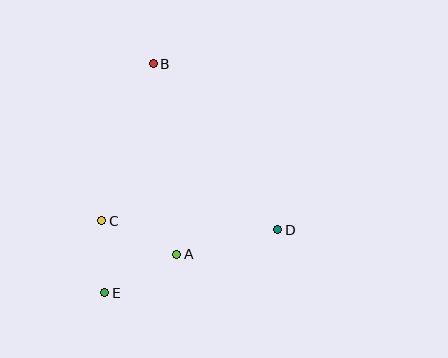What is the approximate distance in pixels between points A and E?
The distance between A and E is approximately 82 pixels.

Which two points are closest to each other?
Points C and E are closest to each other.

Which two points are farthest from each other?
Points B and E are farthest from each other.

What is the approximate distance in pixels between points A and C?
The distance between A and C is approximately 82 pixels.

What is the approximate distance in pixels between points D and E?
The distance between D and E is approximately 184 pixels.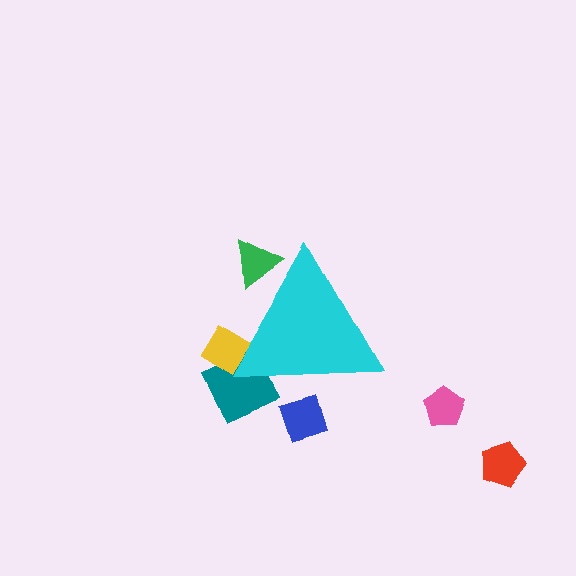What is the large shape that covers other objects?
A cyan triangle.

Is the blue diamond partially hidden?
Yes, the blue diamond is partially hidden behind the cyan triangle.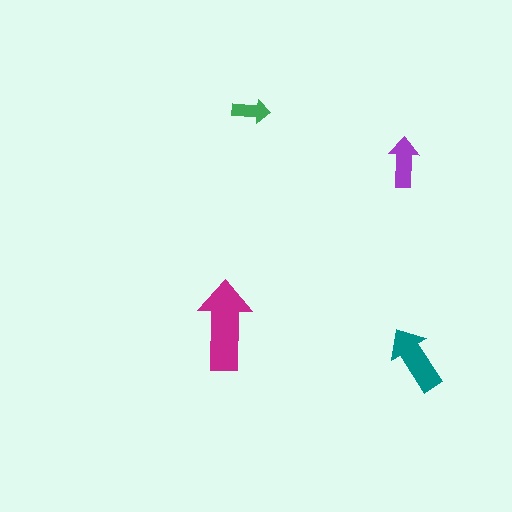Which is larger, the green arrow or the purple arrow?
The purple one.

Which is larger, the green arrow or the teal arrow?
The teal one.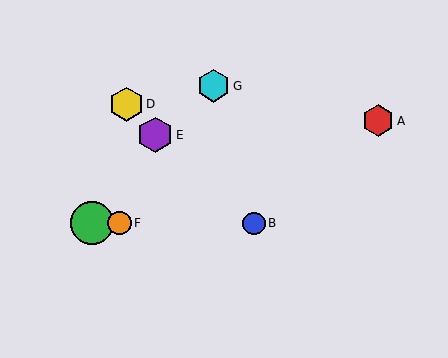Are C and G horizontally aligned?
No, C is at y≈223 and G is at y≈86.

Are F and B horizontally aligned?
Yes, both are at y≈223.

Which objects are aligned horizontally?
Objects B, C, F are aligned horizontally.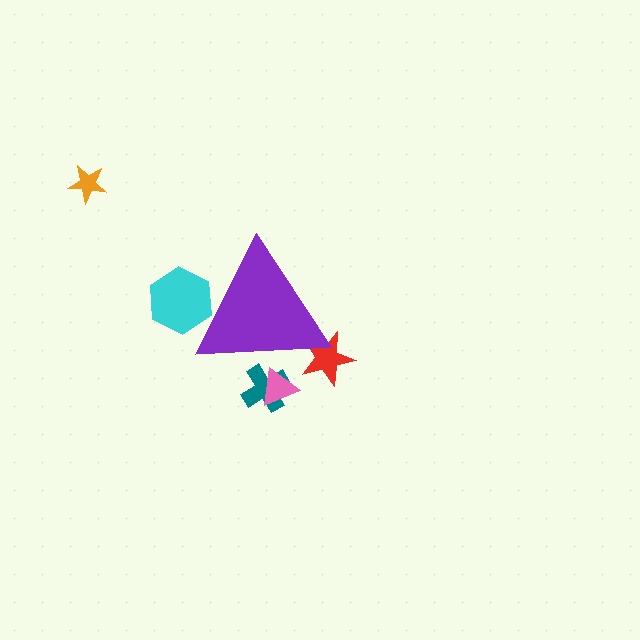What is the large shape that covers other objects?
A purple triangle.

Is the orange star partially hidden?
No, the orange star is fully visible.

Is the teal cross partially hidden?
Yes, the teal cross is partially hidden behind the purple triangle.